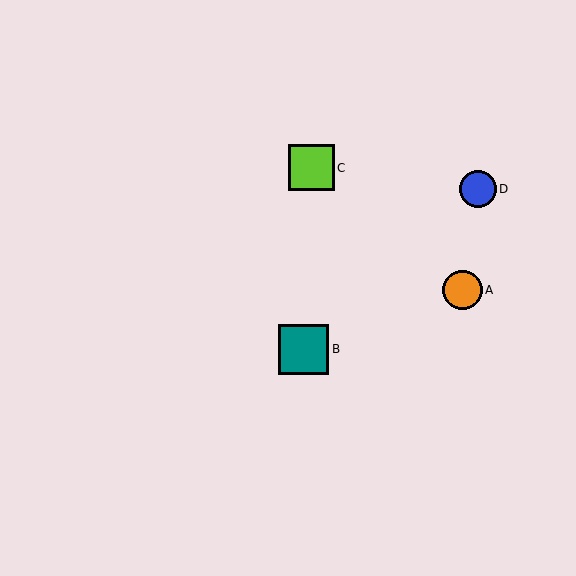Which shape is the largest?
The teal square (labeled B) is the largest.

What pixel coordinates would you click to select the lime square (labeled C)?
Click at (312, 168) to select the lime square C.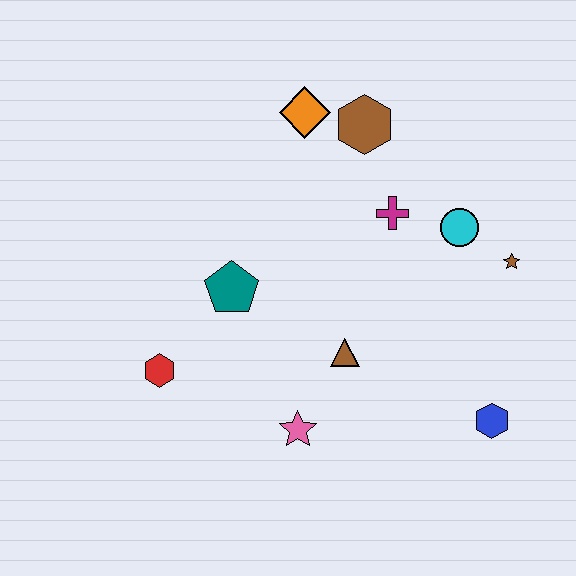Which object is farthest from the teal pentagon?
The blue hexagon is farthest from the teal pentagon.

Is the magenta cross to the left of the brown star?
Yes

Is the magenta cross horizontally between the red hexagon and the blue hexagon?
Yes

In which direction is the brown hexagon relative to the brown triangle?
The brown hexagon is above the brown triangle.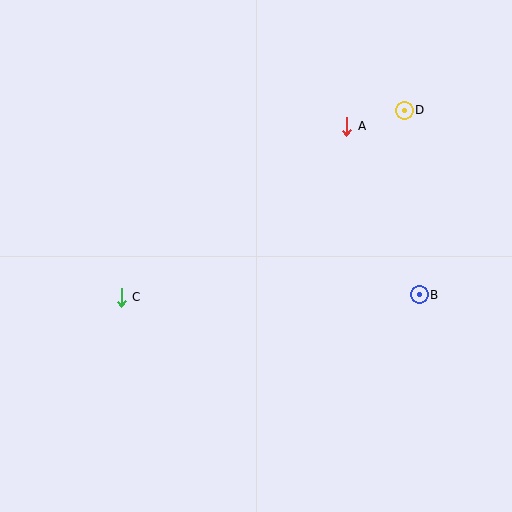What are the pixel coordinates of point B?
Point B is at (419, 295).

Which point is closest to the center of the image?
Point C at (121, 297) is closest to the center.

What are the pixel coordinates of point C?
Point C is at (121, 297).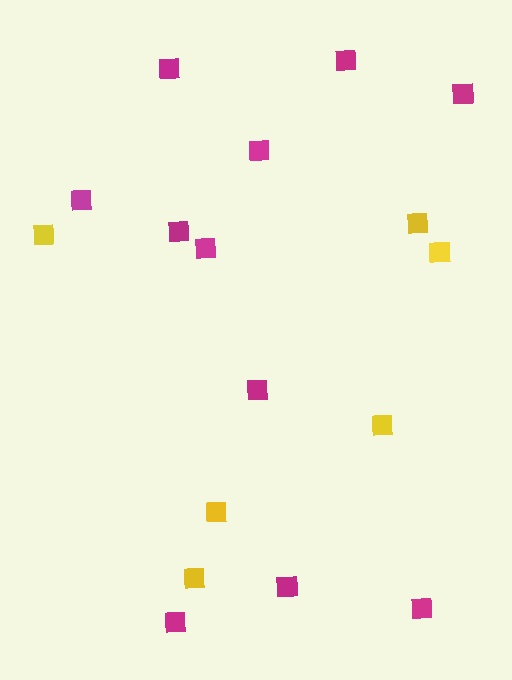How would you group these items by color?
There are 2 groups: one group of yellow squares (6) and one group of magenta squares (11).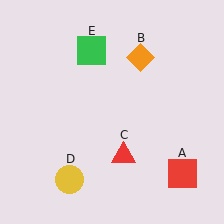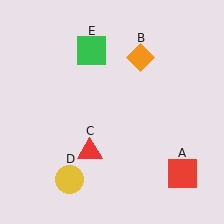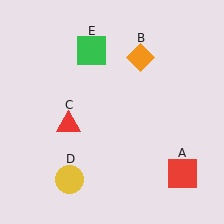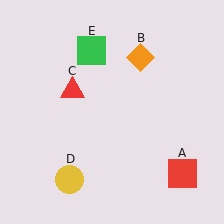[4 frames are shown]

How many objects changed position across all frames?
1 object changed position: red triangle (object C).